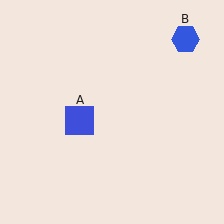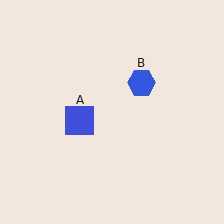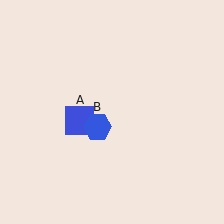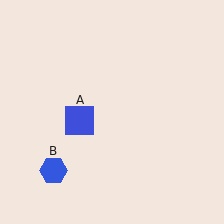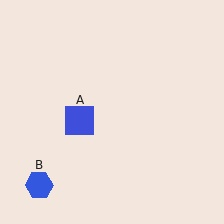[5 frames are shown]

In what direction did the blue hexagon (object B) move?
The blue hexagon (object B) moved down and to the left.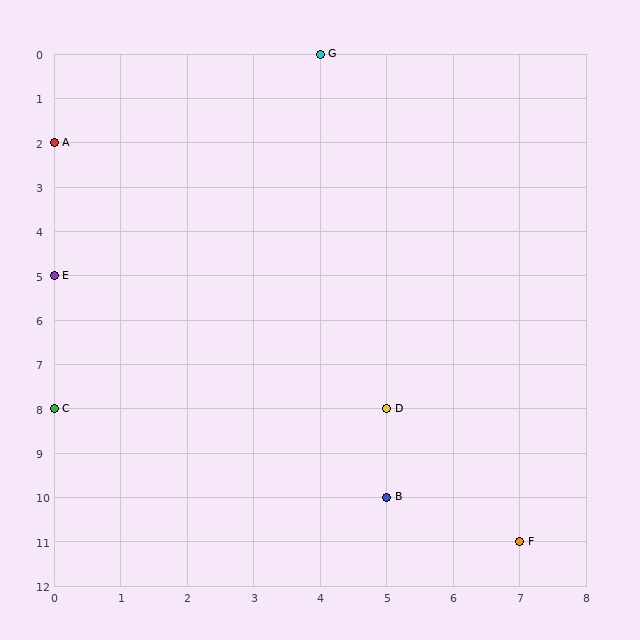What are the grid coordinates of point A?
Point A is at grid coordinates (0, 2).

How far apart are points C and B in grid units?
Points C and B are 5 columns and 2 rows apart (about 5.4 grid units diagonally).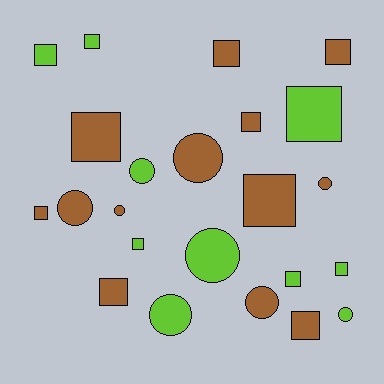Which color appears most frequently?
Brown, with 13 objects.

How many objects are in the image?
There are 23 objects.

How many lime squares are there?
There are 6 lime squares.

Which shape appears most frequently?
Square, with 14 objects.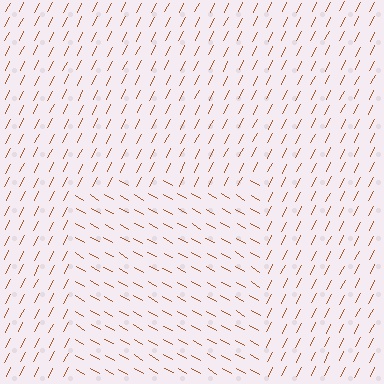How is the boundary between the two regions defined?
The boundary is defined purely by a change in line orientation (approximately 88 degrees difference). All lines are the same color and thickness.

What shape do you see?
I see a rectangle.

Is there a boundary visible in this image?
Yes, there is a texture boundary formed by a change in line orientation.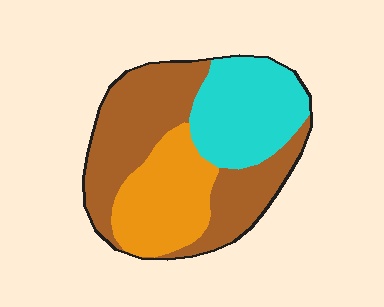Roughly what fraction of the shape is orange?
Orange covers about 25% of the shape.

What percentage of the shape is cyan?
Cyan covers 29% of the shape.